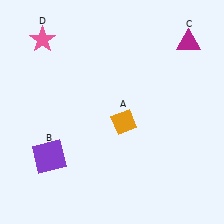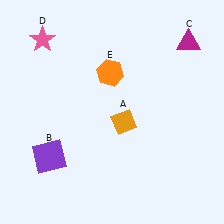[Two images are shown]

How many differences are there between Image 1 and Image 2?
There is 1 difference between the two images.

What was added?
An orange hexagon (E) was added in Image 2.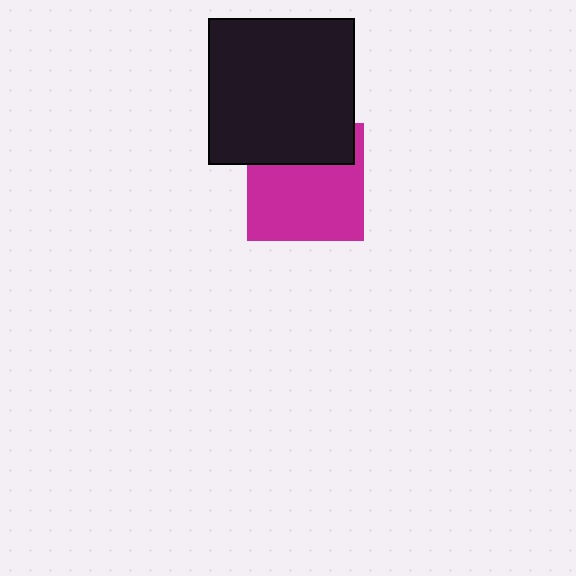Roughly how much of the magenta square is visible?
Most of it is visible (roughly 67%).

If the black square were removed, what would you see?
You would see the complete magenta square.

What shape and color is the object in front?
The object in front is a black square.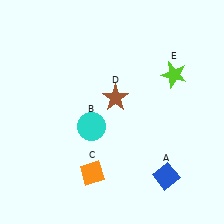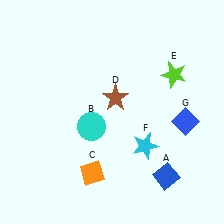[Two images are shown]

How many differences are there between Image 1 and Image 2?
There are 2 differences between the two images.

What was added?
A cyan star (F), a blue diamond (G) were added in Image 2.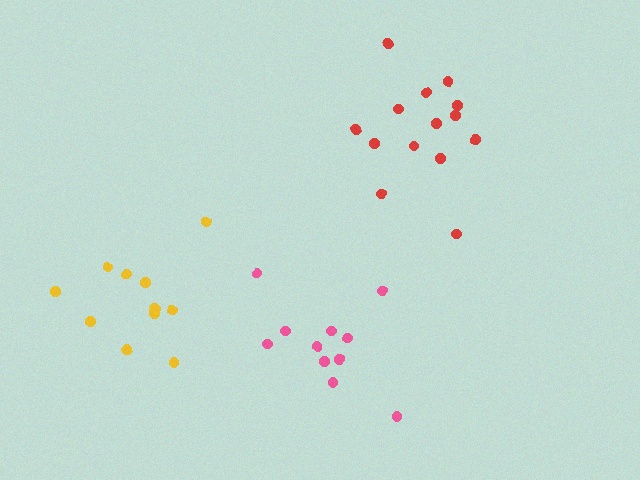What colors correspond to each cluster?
The clusters are colored: red, pink, yellow.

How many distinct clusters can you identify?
There are 3 distinct clusters.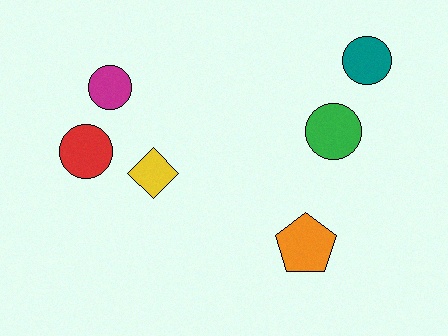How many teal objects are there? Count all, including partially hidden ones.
There is 1 teal object.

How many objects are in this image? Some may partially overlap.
There are 6 objects.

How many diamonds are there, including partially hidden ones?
There is 1 diamond.